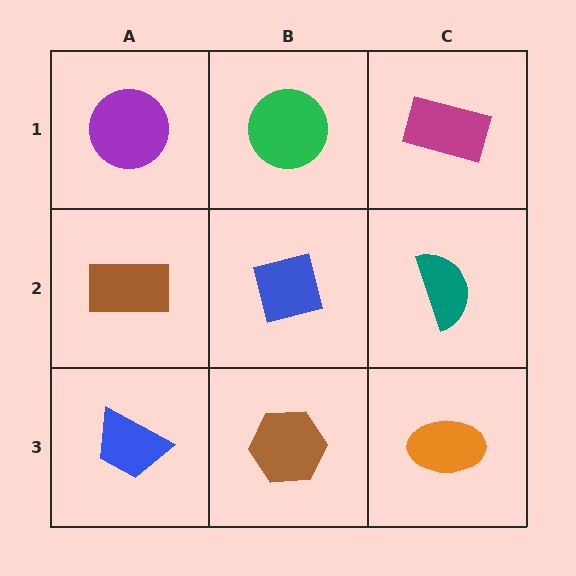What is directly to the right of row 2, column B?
A teal semicircle.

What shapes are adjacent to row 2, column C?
A magenta rectangle (row 1, column C), an orange ellipse (row 3, column C), a blue square (row 2, column B).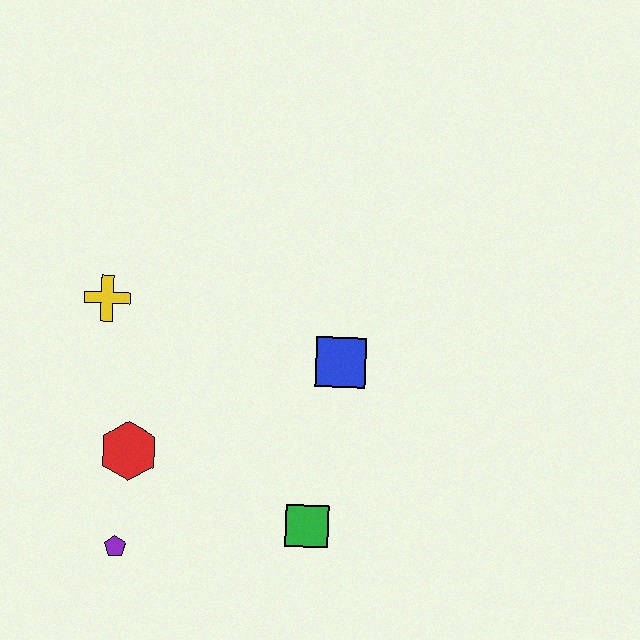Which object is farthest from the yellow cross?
The green square is farthest from the yellow cross.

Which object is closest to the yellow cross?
The red hexagon is closest to the yellow cross.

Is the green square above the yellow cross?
No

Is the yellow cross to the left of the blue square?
Yes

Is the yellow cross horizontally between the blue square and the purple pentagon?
No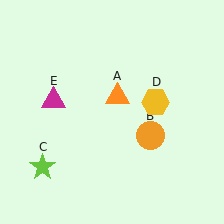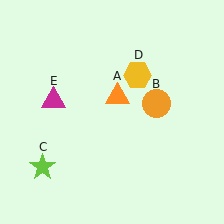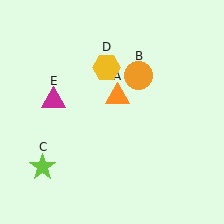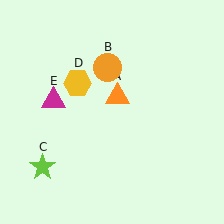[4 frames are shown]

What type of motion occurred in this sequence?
The orange circle (object B), yellow hexagon (object D) rotated counterclockwise around the center of the scene.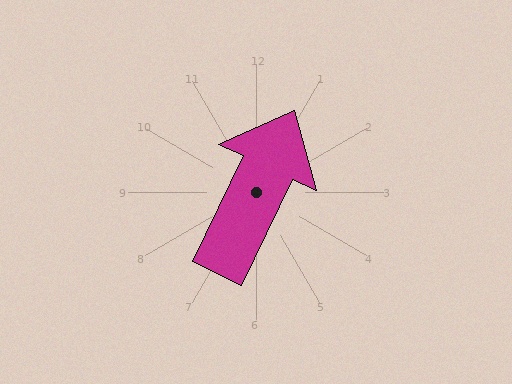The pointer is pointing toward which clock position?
Roughly 1 o'clock.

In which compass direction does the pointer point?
Northeast.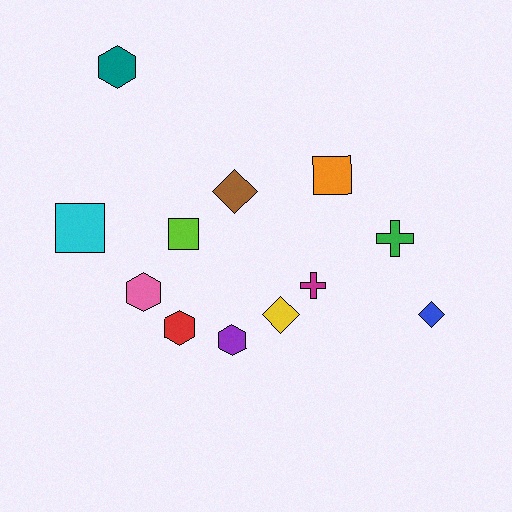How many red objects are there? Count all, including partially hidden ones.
There is 1 red object.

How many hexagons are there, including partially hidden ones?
There are 4 hexagons.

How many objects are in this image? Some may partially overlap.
There are 12 objects.